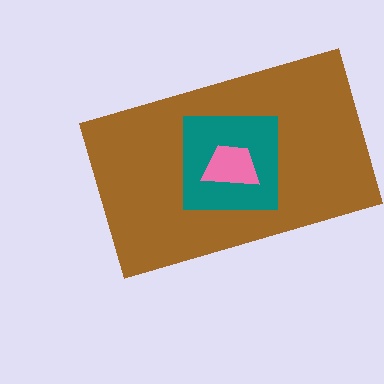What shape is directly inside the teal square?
The pink trapezoid.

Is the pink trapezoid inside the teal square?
Yes.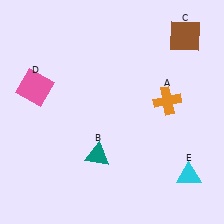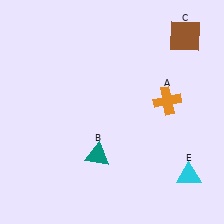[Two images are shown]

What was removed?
The pink square (D) was removed in Image 2.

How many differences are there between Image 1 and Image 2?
There is 1 difference between the two images.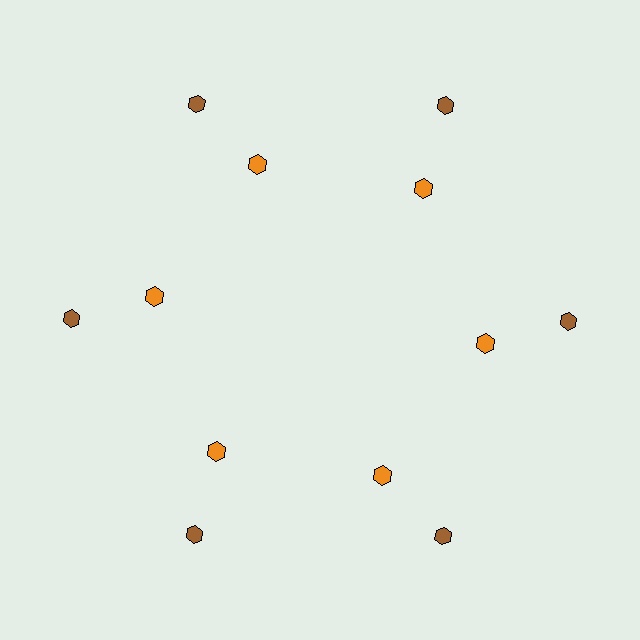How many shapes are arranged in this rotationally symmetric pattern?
There are 12 shapes, arranged in 6 groups of 2.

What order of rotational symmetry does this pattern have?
This pattern has 6-fold rotational symmetry.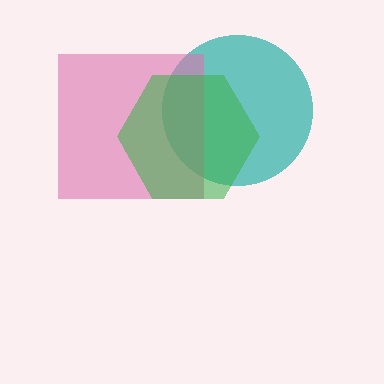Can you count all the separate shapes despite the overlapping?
Yes, there are 3 separate shapes.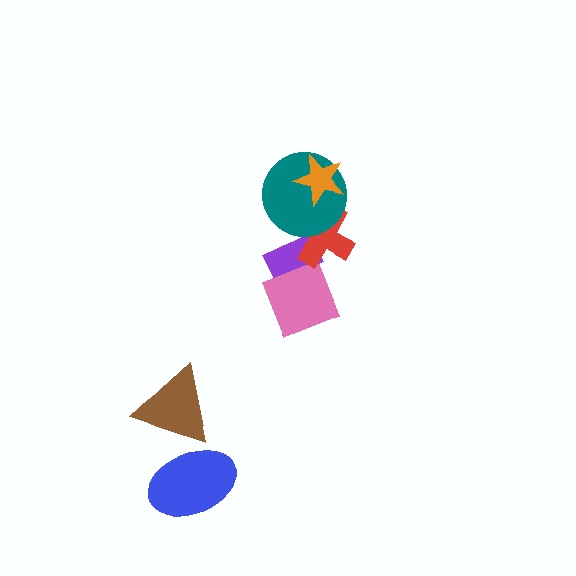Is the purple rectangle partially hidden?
Yes, it is partially covered by another shape.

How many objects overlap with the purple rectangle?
2 objects overlap with the purple rectangle.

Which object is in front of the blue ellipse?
The brown triangle is in front of the blue ellipse.